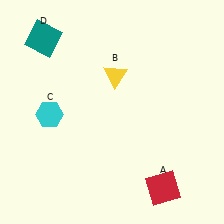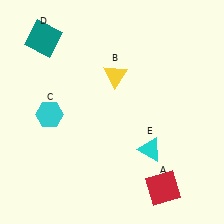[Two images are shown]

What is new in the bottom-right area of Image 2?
A cyan triangle (E) was added in the bottom-right area of Image 2.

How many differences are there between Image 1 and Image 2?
There is 1 difference between the two images.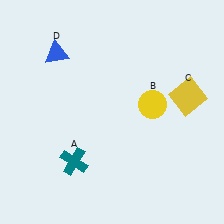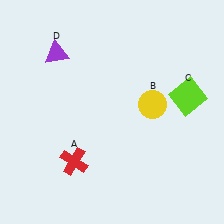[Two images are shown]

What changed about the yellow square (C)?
In Image 1, C is yellow. In Image 2, it changed to lime.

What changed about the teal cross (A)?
In Image 1, A is teal. In Image 2, it changed to red.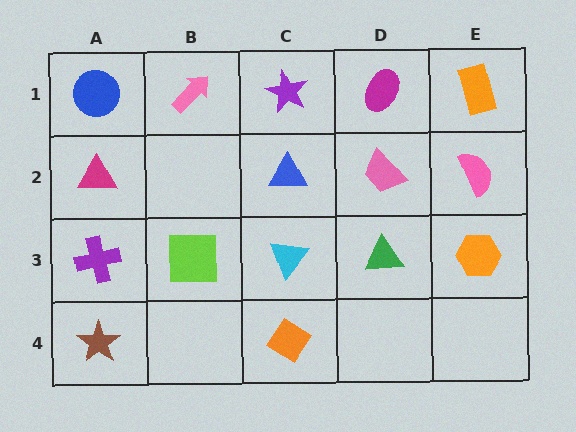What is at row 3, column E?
An orange hexagon.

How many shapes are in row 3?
5 shapes.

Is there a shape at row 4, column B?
No, that cell is empty.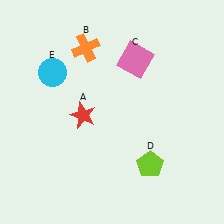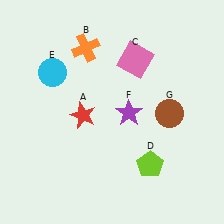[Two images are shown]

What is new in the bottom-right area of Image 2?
A purple star (F) was added in the bottom-right area of Image 2.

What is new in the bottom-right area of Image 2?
A brown circle (G) was added in the bottom-right area of Image 2.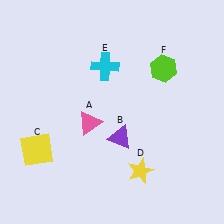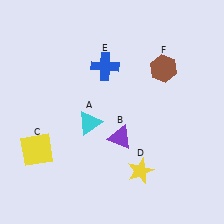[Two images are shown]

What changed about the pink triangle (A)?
In Image 1, A is pink. In Image 2, it changed to cyan.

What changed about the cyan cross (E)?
In Image 1, E is cyan. In Image 2, it changed to blue.